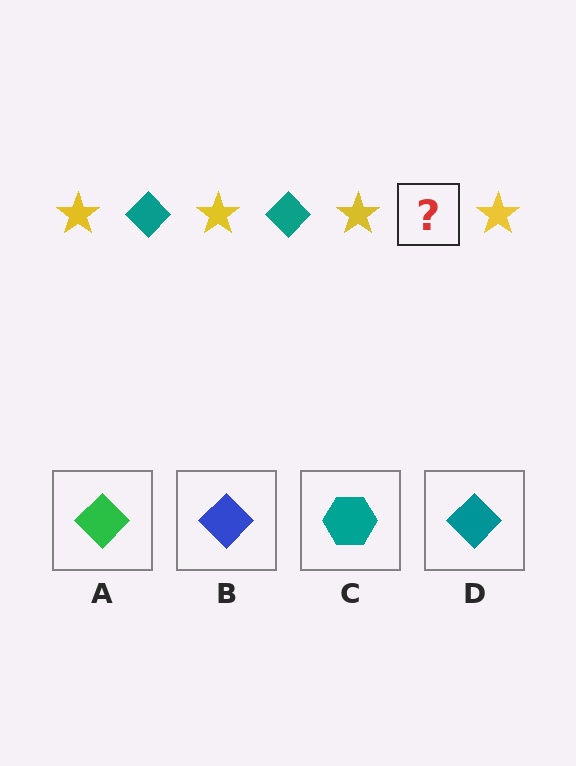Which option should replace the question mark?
Option D.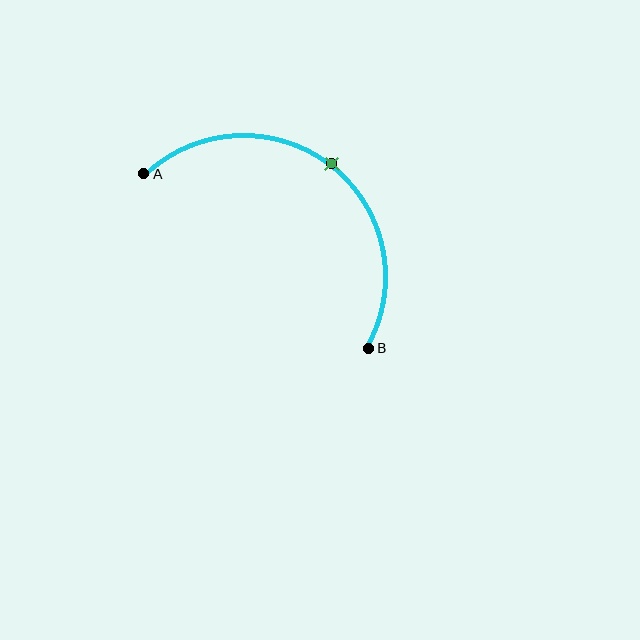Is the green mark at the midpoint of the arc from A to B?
Yes. The green mark lies on the arc at equal arc-length from both A and B — it is the arc midpoint.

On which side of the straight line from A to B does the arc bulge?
The arc bulges above and to the right of the straight line connecting A and B.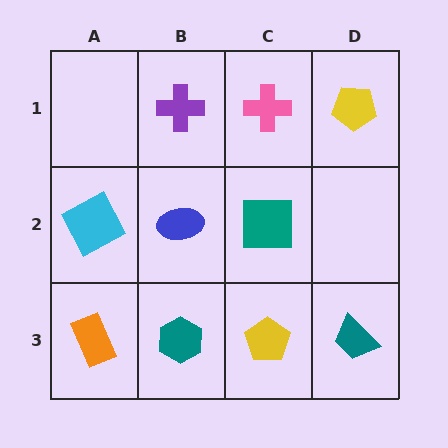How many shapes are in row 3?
4 shapes.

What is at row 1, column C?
A pink cross.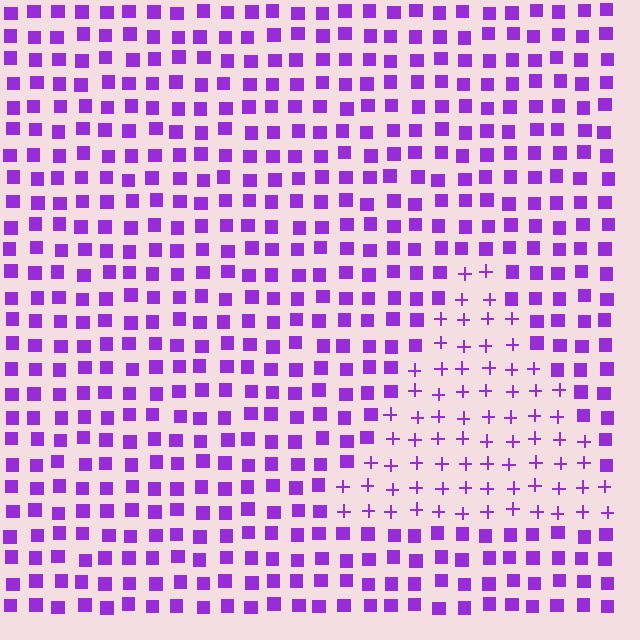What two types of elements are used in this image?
The image uses plus signs inside the triangle region and squares outside it.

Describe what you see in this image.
The image is filled with small purple elements arranged in a uniform grid. A triangle-shaped region contains plus signs, while the surrounding area contains squares. The boundary is defined purely by the change in element shape.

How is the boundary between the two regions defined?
The boundary is defined by a change in element shape: plus signs inside vs. squares outside. All elements share the same color and spacing.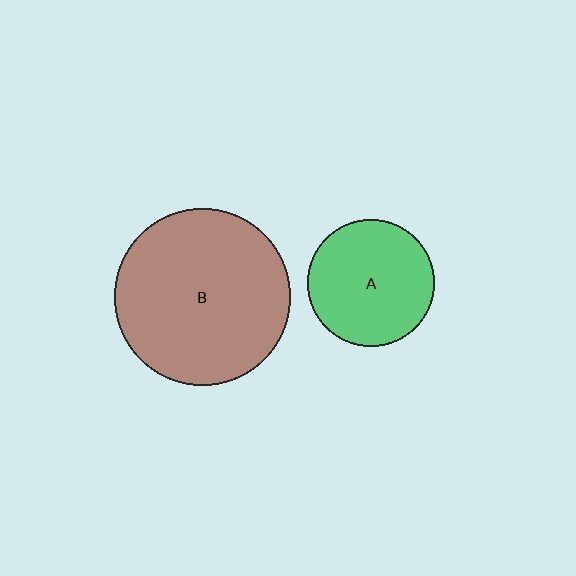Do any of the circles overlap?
No, none of the circles overlap.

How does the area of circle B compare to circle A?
Approximately 2.0 times.